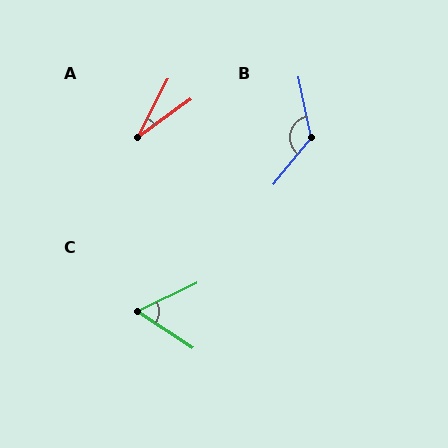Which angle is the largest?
B, at approximately 129 degrees.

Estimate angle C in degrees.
Approximately 58 degrees.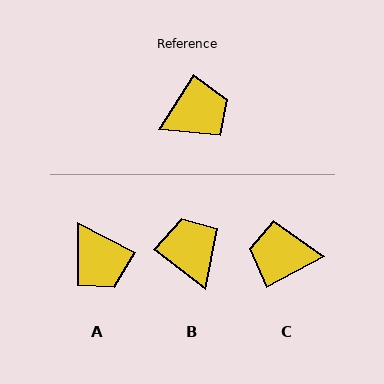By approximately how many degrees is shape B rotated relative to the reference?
Approximately 85 degrees counter-clockwise.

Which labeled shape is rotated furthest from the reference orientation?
C, about 151 degrees away.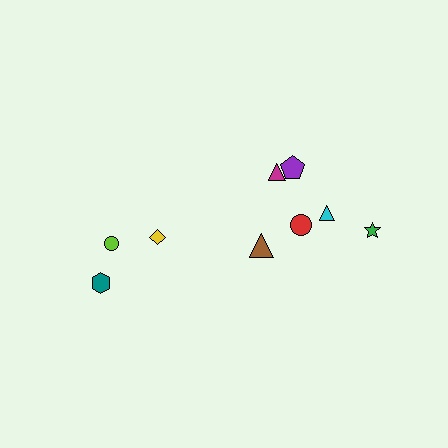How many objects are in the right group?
There are 6 objects.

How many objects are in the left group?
There are 3 objects.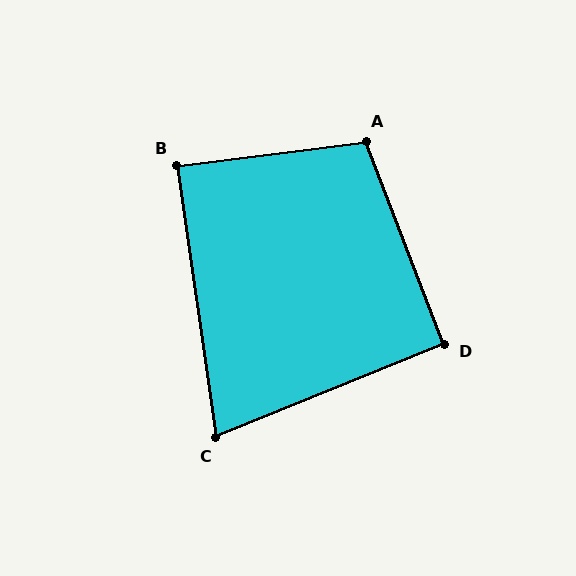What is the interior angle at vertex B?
Approximately 89 degrees (approximately right).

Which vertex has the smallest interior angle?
C, at approximately 76 degrees.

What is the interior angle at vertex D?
Approximately 91 degrees (approximately right).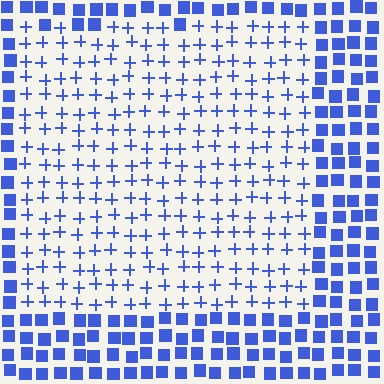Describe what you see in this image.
The image is filled with small blue elements arranged in a uniform grid. A rectangle-shaped region contains plus signs, while the surrounding area contains squares. The boundary is defined purely by the change in element shape.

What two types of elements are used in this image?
The image uses plus signs inside the rectangle region and squares outside it.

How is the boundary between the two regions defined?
The boundary is defined by a change in element shape: plus signs inside vs. squares outside. All elements share the same color and spacing.